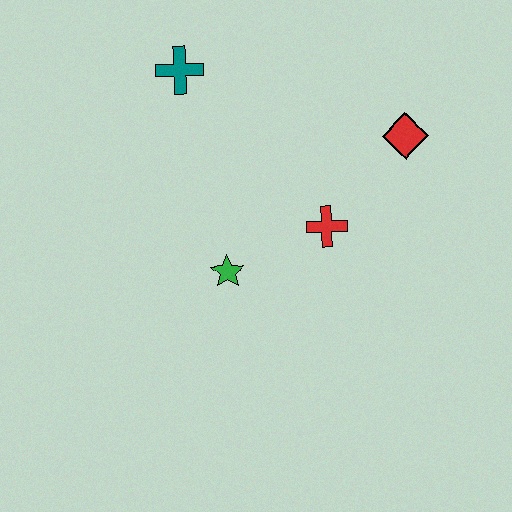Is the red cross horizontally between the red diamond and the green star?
Yes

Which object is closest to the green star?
The red cross is closest to the green star.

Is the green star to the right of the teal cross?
Yes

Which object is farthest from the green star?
The red diamond is farthest from the green star.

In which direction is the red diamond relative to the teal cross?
The red diamond is to the right of the teal cross.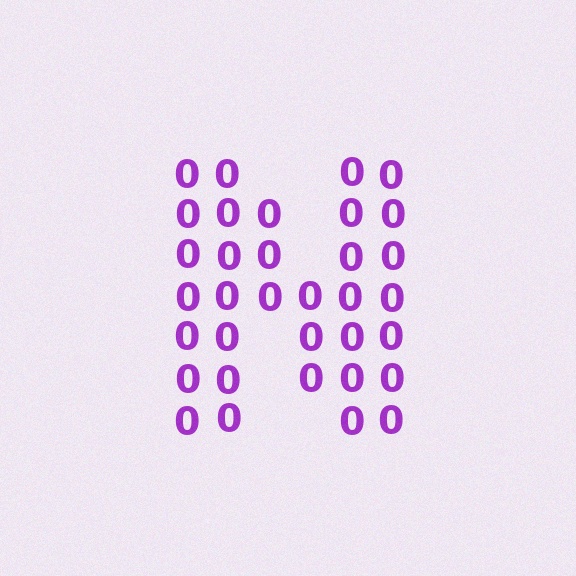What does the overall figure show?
The overall figure shows the letter N.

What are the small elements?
The small elements are digit 0's.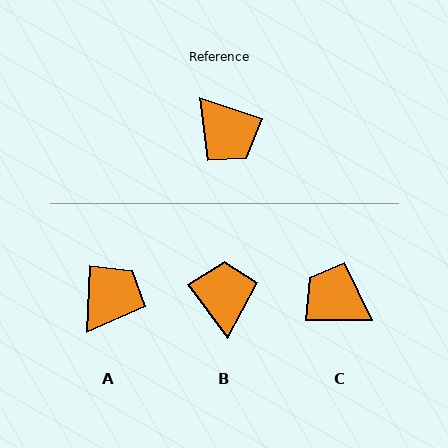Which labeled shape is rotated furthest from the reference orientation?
C, about 162 degrees away.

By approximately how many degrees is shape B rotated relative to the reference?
Approximately 144 degrees counter-clockwise.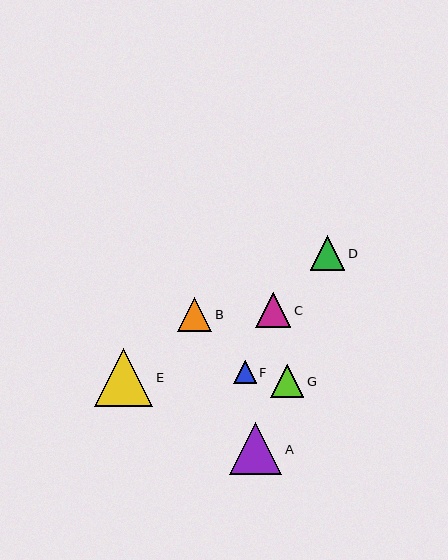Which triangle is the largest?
Triangle E is the largest with a size of approximately 58 pixels.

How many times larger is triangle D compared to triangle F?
Triangle D is approximately 1.5 times the size of triangle F.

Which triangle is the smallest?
Triangle F is the smallest with a size of approximately 23 pixels.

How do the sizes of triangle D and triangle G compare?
Triangle D and triangle G are approximately the same size.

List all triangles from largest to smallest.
From largest to smallest: E, A, C, D, B, G, F.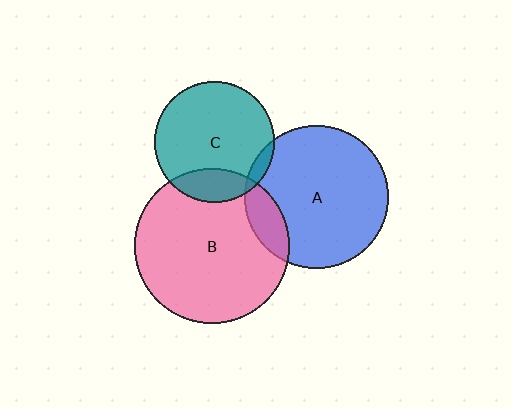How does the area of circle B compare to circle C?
Approximately 1.7 times.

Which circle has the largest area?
Circle B (pink).